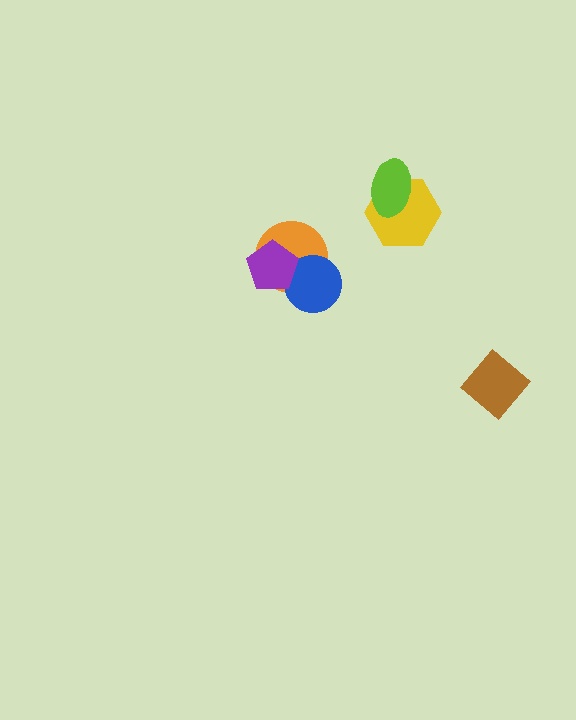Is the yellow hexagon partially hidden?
Yes, it is partially covered by another shape.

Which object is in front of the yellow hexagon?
The lime ellipse is in front of the yellow hexagon.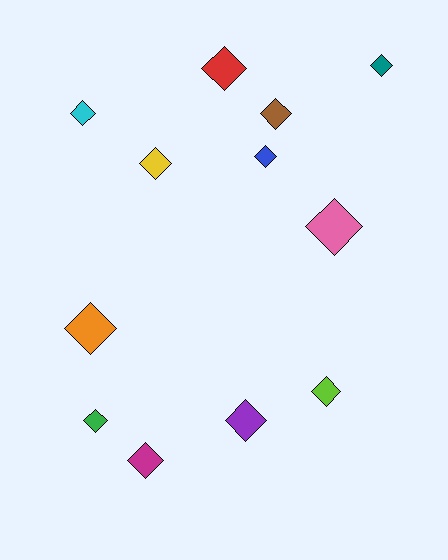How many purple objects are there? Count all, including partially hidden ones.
There is 1 purple object.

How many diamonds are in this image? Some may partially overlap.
There are 12 diamonds.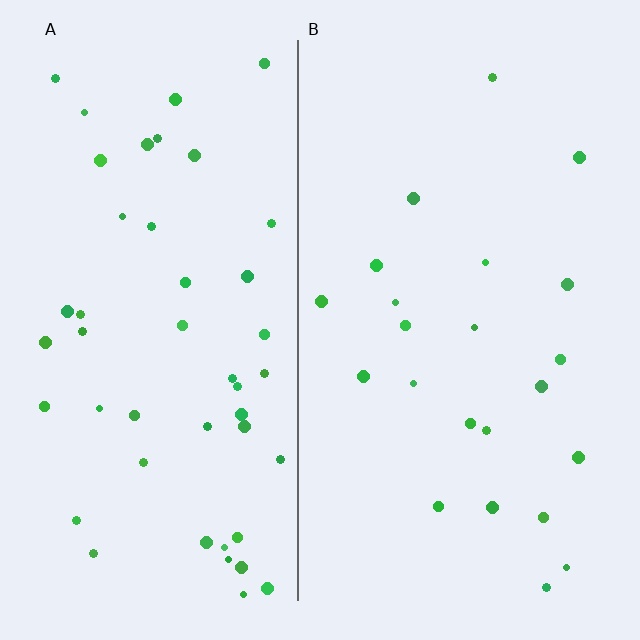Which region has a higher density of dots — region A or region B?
A (the left).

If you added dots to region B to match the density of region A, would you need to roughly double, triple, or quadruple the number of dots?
Approximately double.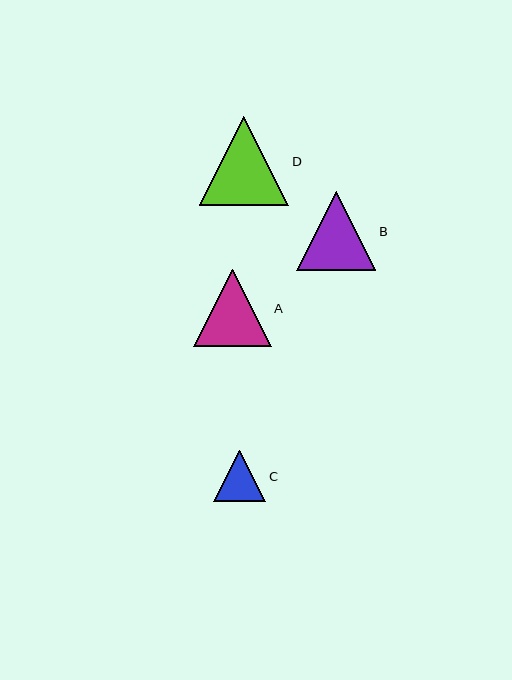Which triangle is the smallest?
Triangle C is the smallest with a size of approximately 52 pixels.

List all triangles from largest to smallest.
From largest to smallest: D, B, A, C.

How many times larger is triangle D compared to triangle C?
Triangle D is approximately 1.7 times the size of triangle C.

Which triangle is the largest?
Triangle D is the largest with a size of approximately 89 pixels.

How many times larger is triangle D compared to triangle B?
Triangle D is approximately 1.1 times the size of triangle B.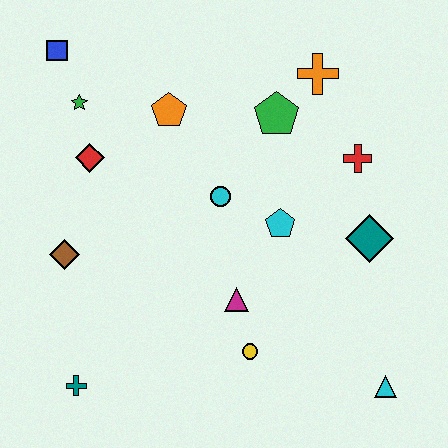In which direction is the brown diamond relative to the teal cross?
The brown diamond is above the teal cross.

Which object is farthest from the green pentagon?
The teal cross is farthest from the green pentagon.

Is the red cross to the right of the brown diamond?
Yes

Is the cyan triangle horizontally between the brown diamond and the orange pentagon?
No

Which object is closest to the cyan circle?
The cyan pentagon is closest to the cyan circle.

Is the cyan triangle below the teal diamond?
Yes